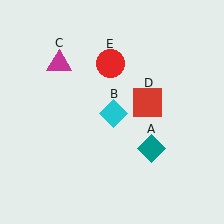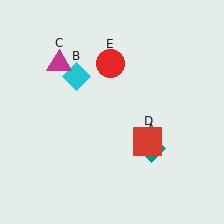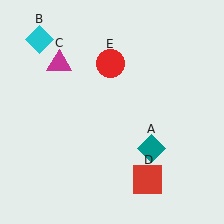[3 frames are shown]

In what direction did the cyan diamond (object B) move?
The cyan diamond (object B) moved up and to the left.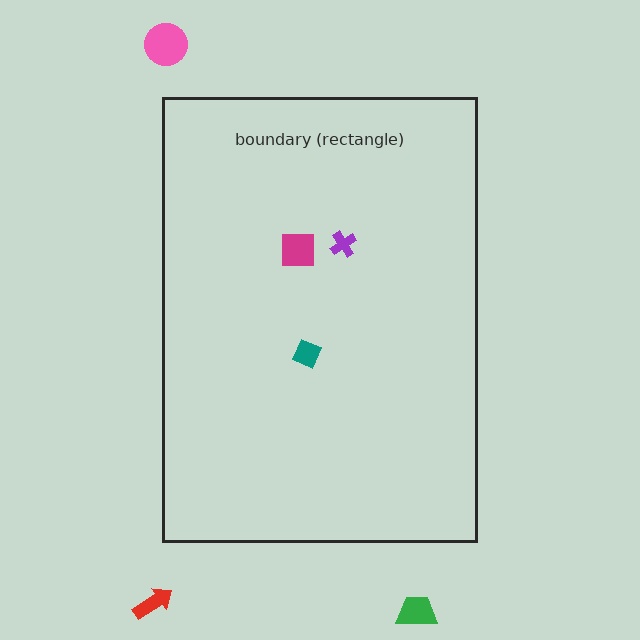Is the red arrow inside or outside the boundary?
Outside.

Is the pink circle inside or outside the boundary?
Outside.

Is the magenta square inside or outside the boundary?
Inside.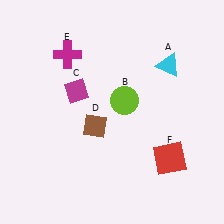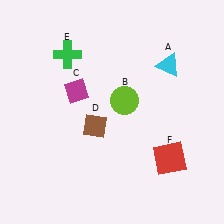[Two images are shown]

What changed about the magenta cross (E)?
In Image 1, E is magenta. In Image 2, it changed to green.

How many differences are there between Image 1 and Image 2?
There is 1 difference between the two images.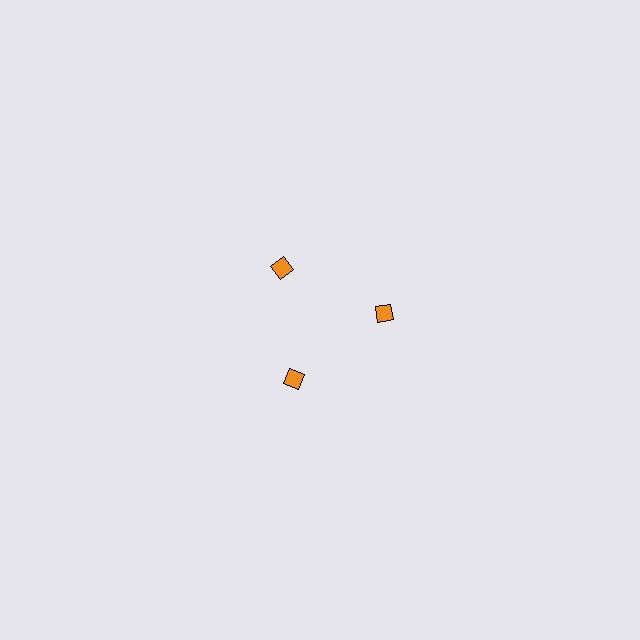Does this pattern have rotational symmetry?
Yes, this pattern has 3-fold rotational symmetry. It looks the same after rotating 120 degrees around the center.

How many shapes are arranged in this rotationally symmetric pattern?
There are 3 shapes, arranged in 3 groups of 1.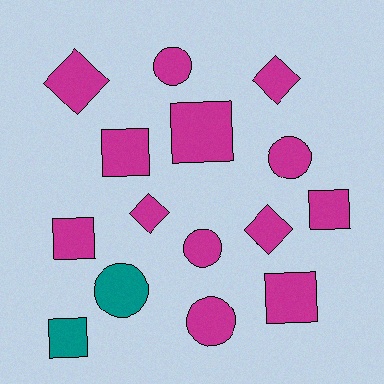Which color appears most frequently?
Magenta, with 13 objects.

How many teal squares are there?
There is 1 teal square.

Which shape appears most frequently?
Square, with 6 objects.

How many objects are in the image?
There are 15 objects.